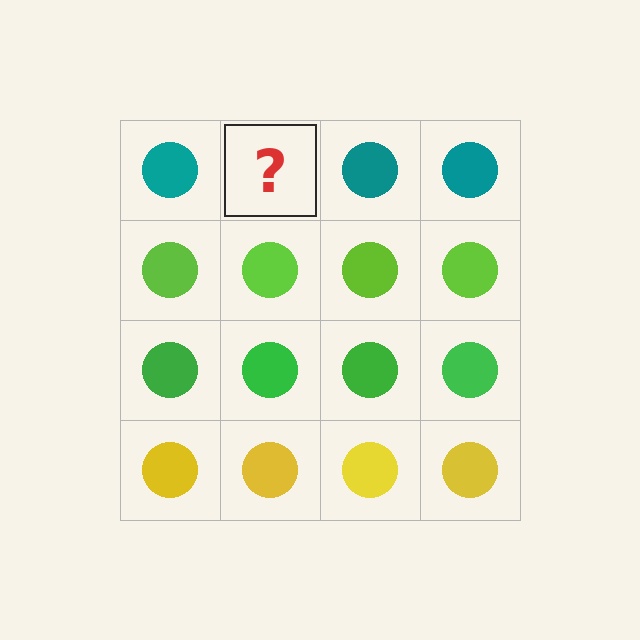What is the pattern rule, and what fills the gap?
The rule is that each row has a consistent color. The gap should be filled with a teal circle.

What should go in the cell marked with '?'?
The missing cell should contain a teal circle.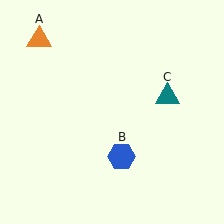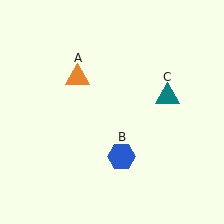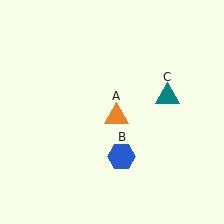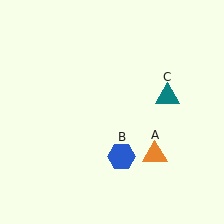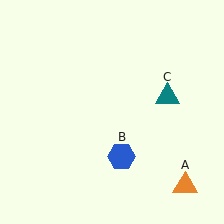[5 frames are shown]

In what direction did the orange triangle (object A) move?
The orange triangle (object A) moved down and to the right.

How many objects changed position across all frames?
1 object changed position: orange triangle (object A).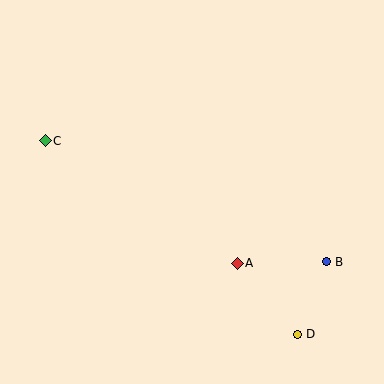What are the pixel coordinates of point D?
Point D is at (298, 334).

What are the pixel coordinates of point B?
Point B is at (327, 262).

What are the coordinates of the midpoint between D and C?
The midpoint between D and C is at (172, 238).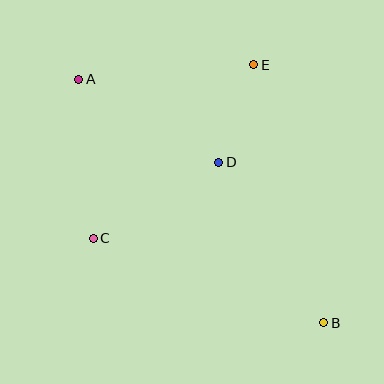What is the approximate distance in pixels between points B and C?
The distance between B and C is approximately 245 pixels.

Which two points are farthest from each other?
Points A and B are farthest from each other.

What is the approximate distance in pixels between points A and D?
The distance between A and D is approximately 163 pixels.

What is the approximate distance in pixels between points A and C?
The distance between A and C is approximately 160 pixels.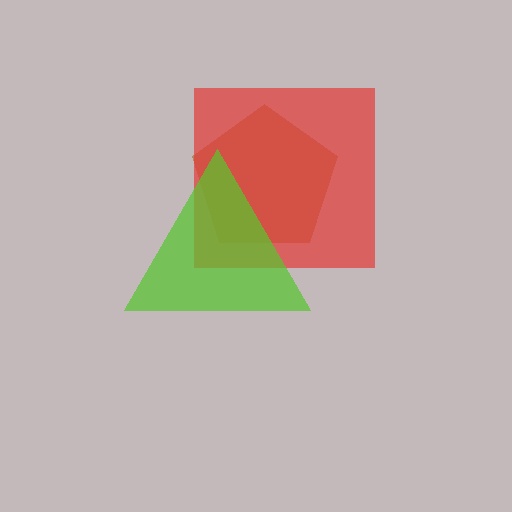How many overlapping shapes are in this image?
There are 3 overlapping shapes in the image.